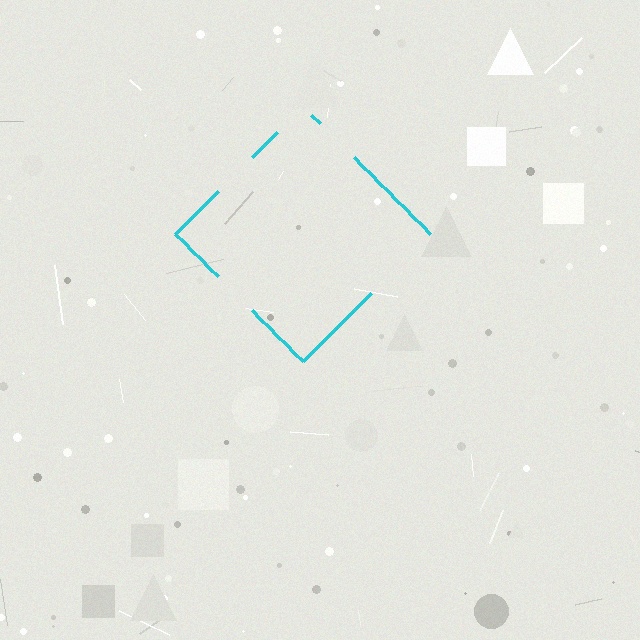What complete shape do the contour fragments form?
The contour fragments form a diamond.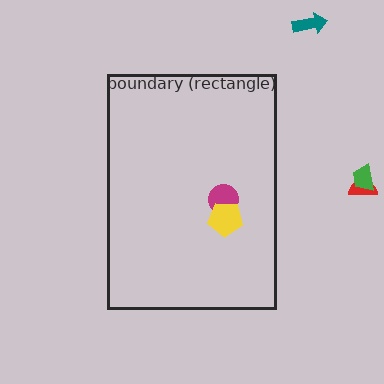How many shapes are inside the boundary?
2 inside, 3 outside.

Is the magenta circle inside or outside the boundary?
Inside.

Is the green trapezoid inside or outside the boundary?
Outside.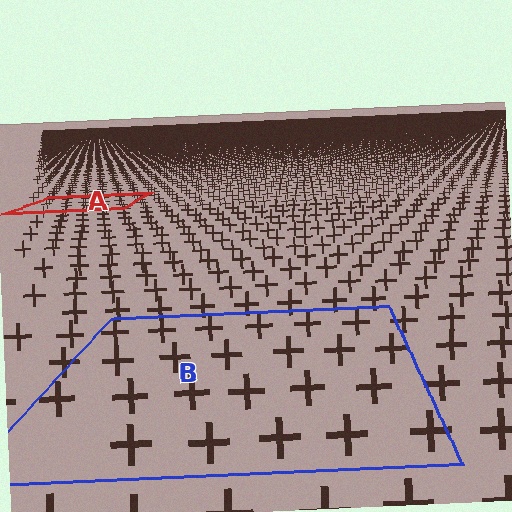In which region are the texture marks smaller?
The texture marks are smaller in region A, because it is farther away.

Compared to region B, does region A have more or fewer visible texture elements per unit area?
Region A has more texture elements per unit area — they are packed more densely because it is farther away.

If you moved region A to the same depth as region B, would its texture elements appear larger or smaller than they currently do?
They would appear larger. At a closer depth, the same texture elements are projected at a bigger on-screen size.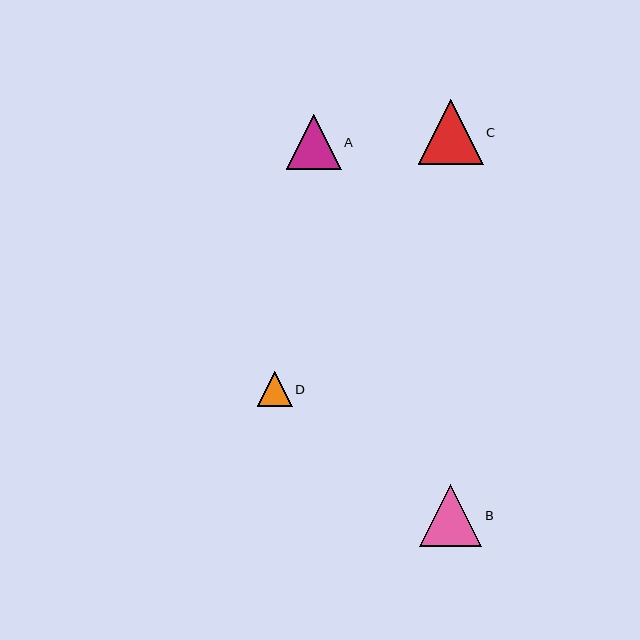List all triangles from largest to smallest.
From largest to smallest: C, B, A, D.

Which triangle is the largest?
Triangle C is the largest with a size of approximately 65 pixels.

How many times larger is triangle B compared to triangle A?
Triangle B is approximately 1.1 times the size of triangle A.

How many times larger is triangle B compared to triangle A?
Triangle B is approximately 1.1 times the size of triangle A.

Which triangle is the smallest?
Triangle D is the smallest with a size of approximately 35 pixels.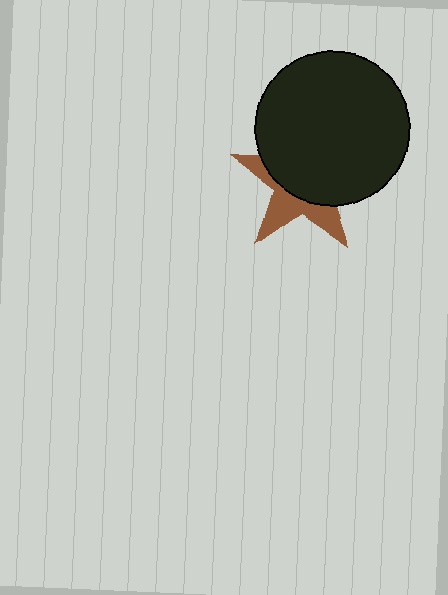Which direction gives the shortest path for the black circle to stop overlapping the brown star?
Moving up gives the shortest separation.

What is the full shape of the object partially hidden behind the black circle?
The partially hidden object is a brown star.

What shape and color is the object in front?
The object in front is a black circle.